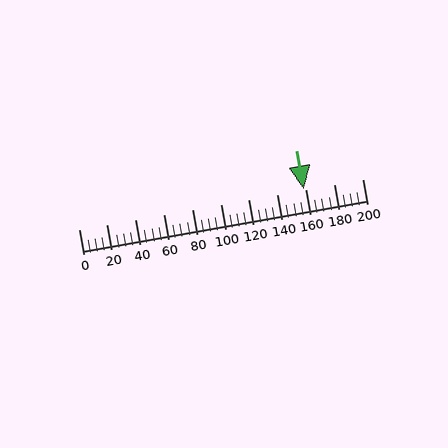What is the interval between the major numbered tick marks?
The major tick marks are spaced 20 units apart.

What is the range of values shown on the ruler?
The ruler shows values from 0 to 200.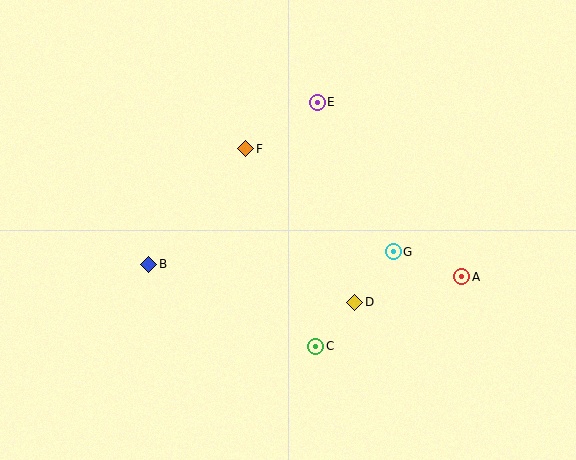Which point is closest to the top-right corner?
Point E is closest to the top-right corner.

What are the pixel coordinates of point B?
Point B is at (149, 264).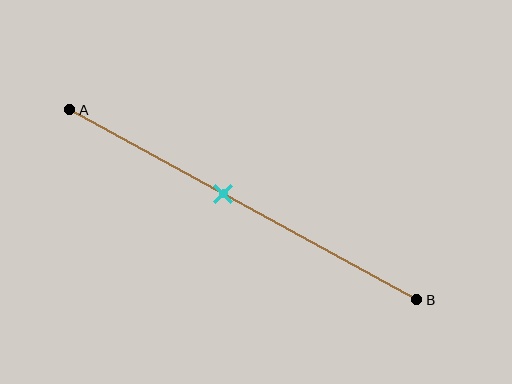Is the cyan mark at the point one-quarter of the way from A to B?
No, the mark is at about 45% from A, not at the 25% one-quarter point.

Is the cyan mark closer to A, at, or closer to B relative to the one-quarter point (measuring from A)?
The cyan mark is closer to point B than the one-quarter point of segment AB.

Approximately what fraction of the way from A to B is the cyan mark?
The cyan mark is approximately 45% of the way from A to B.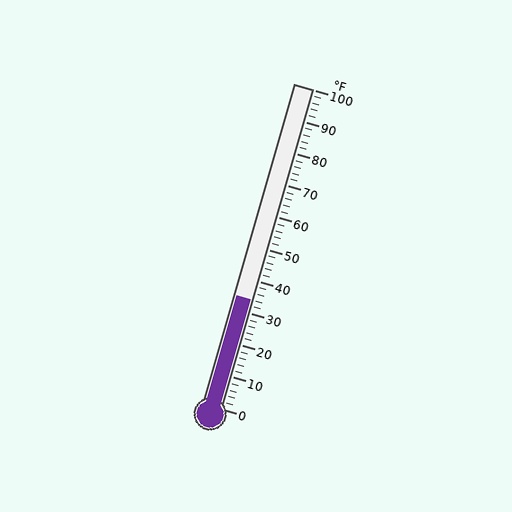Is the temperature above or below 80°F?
The temperature is below 80°F.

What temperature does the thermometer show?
The thermometer shows approximately 34°F.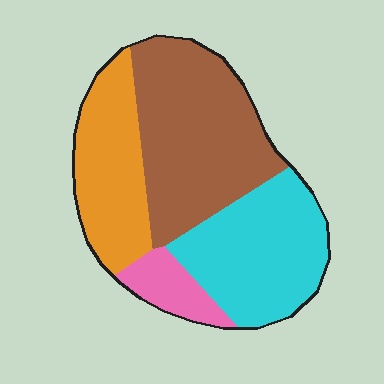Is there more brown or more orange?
Brown.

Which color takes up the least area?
Pink, at roughly 10%.